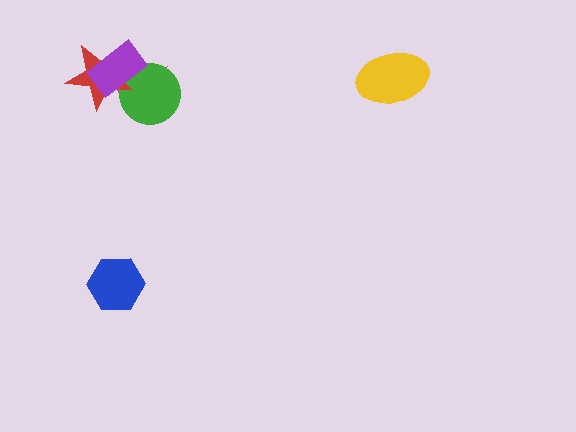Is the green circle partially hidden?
Yes, it is partially covered by another shape.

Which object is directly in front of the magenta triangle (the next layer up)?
The green circle is directly in front of the magenta triangle.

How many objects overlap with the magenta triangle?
3 objects overlap with the magenta triangle.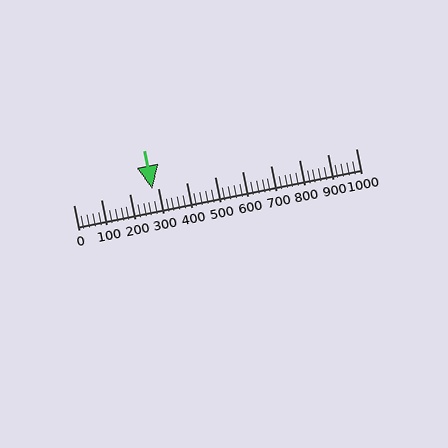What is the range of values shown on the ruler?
The ruler shows values from 0 to 1000.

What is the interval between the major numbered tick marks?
The major tick marks are spaced 100 units apart.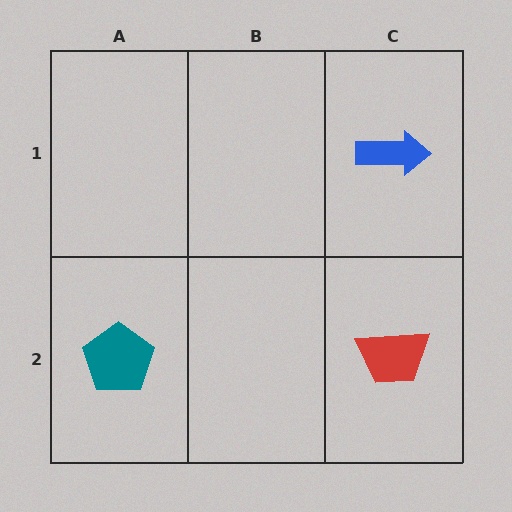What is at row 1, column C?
A blue arrow.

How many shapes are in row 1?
1 shape.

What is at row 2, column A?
A teal pentagon.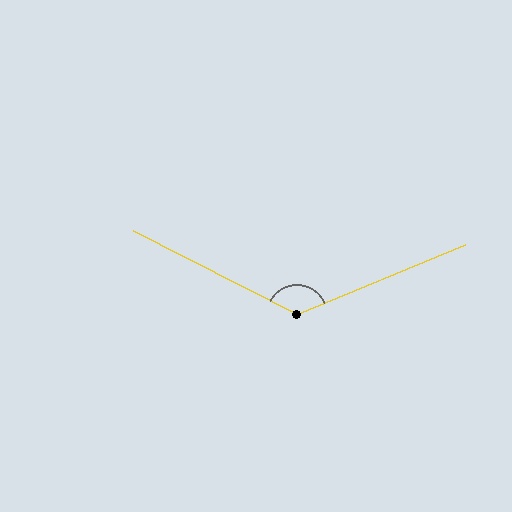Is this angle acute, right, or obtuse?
It is obtuse.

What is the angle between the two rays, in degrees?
Approximately 130 degrees.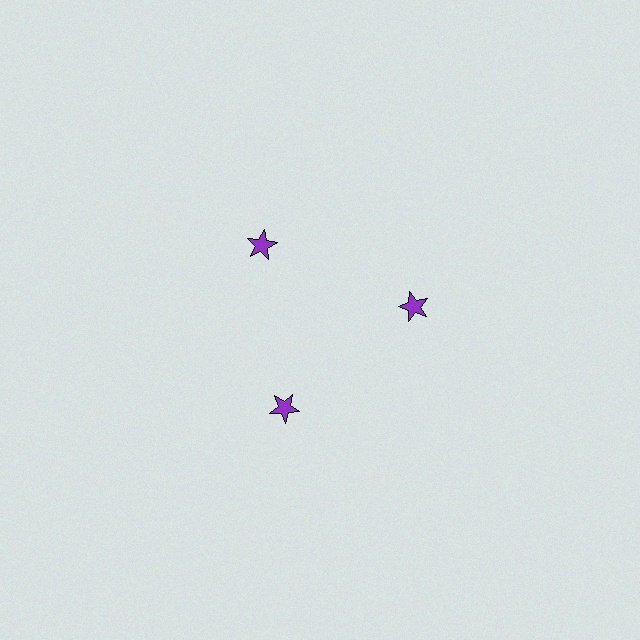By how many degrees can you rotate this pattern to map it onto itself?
The pattern maps onto itself every 120 degrees of rotation.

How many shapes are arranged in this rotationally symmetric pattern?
There are 3 shapes, arranged in 3 groups of 1.